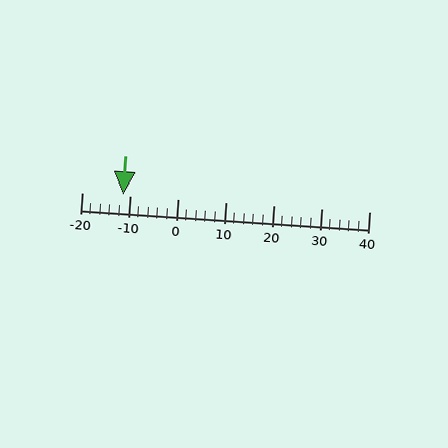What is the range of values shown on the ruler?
The ruler shows values from -20 to 40.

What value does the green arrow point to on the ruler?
The green arrow points to approximately -11.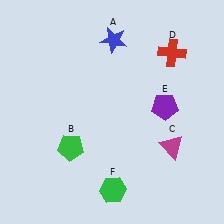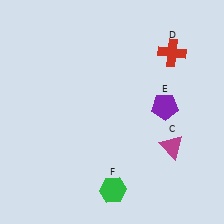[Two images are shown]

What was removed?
The green pentagon (B), the blue star (A) were removed in Image 2.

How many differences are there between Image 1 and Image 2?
There are 2 differences between the two images.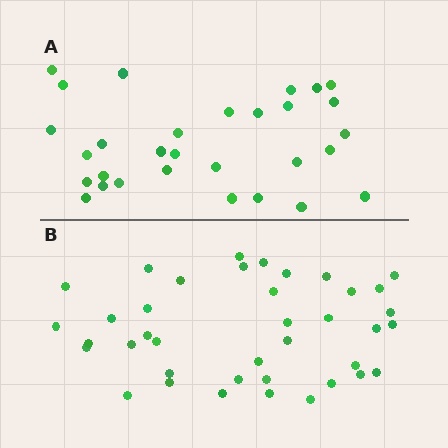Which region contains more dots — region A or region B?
Region B (the bottom region) has more dots.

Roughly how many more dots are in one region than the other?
Region B has roughly 8 or so more dots than region A.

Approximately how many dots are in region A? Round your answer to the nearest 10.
About 30 dots.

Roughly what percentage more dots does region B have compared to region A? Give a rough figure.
About 30% more.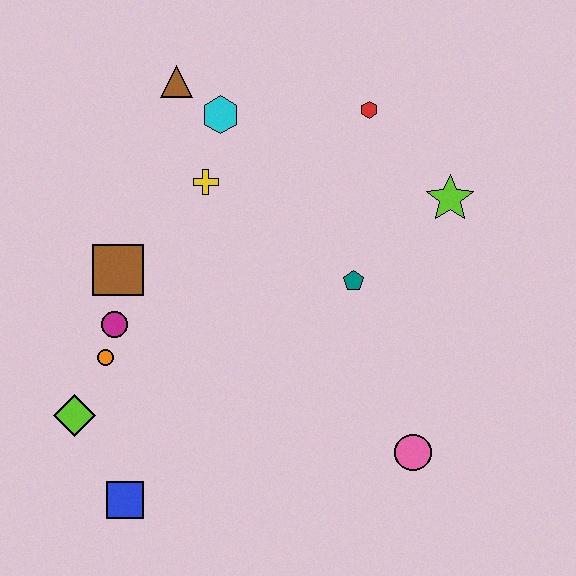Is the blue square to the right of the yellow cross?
No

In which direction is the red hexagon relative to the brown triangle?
The red hexagon is to the right of the brown triangle.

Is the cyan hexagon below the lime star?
No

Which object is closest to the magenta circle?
The orange circle is closest to the magenta circle.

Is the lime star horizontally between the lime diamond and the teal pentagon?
No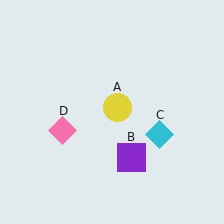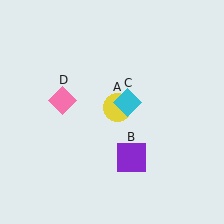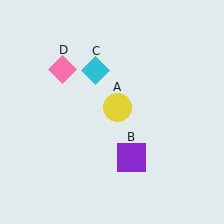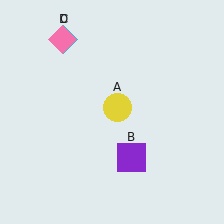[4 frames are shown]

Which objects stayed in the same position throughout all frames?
Yellow circle (object A) and purple square (object B) remained stationary.